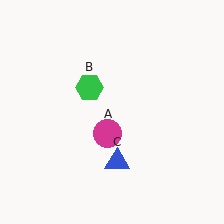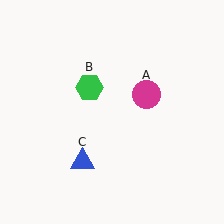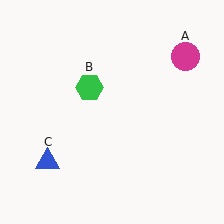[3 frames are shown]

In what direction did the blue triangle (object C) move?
The blue triangle (object C) moved left.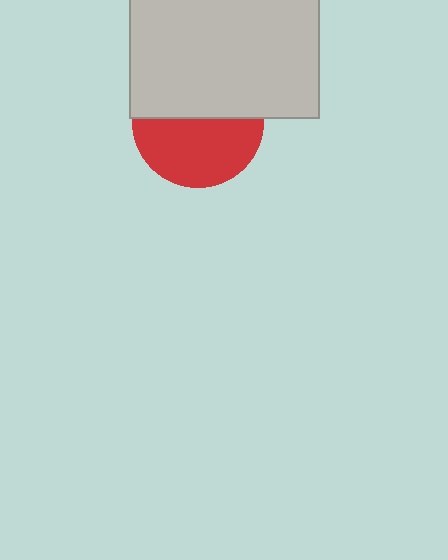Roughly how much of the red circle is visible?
About half of it is visible (roughly 52%).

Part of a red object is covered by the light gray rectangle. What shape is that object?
It is a circle.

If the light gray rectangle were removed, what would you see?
You would see the complete red circle.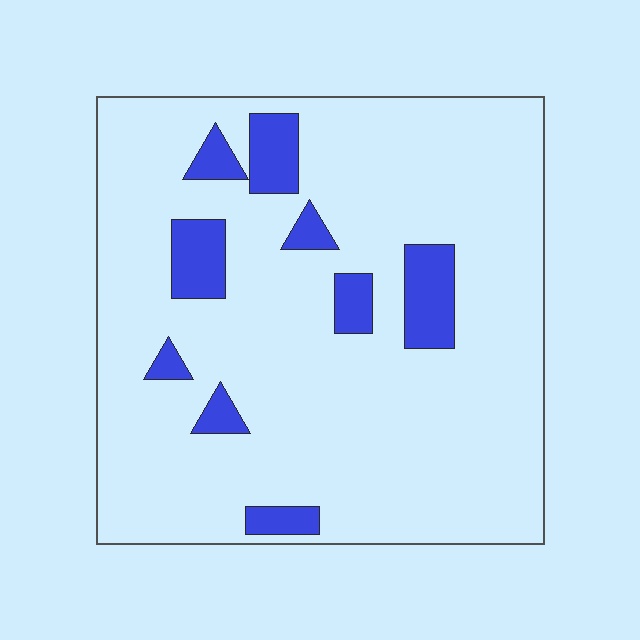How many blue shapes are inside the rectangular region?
9.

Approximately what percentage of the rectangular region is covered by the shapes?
Approximately 10%.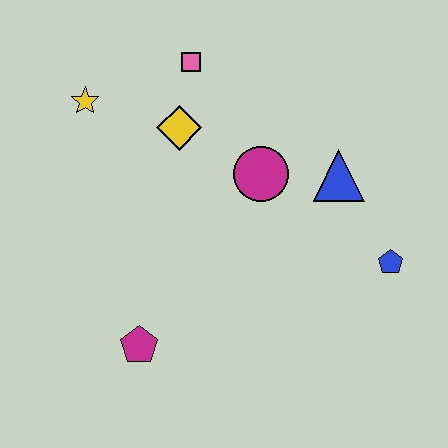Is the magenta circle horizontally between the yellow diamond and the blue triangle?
Yes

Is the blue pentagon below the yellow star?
Yes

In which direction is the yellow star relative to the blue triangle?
The yellow star is to the left of the blue triangle.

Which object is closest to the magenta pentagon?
The magenta circle is closest to the magenta pentagon.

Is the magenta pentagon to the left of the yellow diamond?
Yes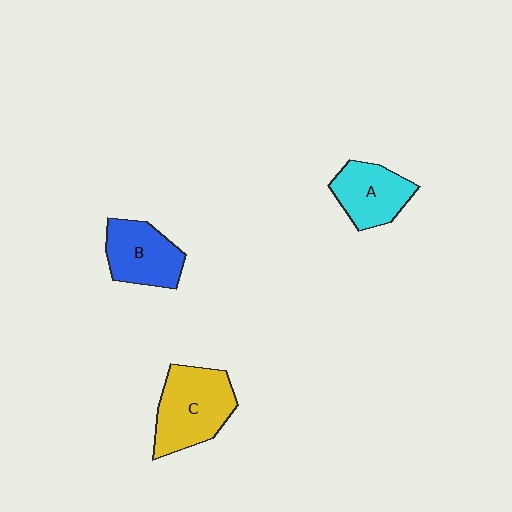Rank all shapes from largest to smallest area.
From largest to smallest: C (yellow), B (blue), A (cyan).